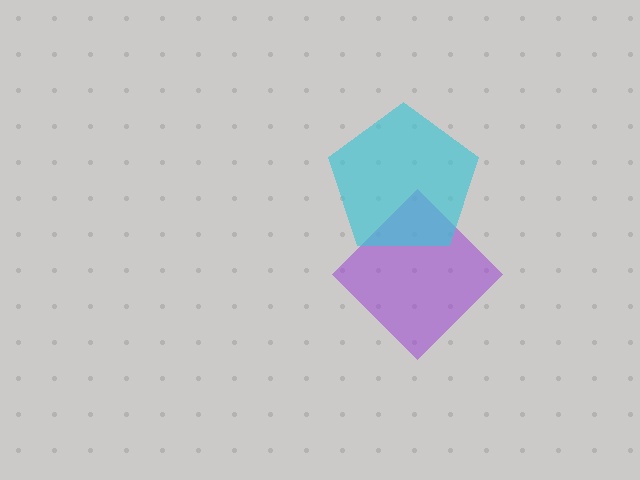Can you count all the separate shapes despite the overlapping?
Yes, there are 2 separate shapes.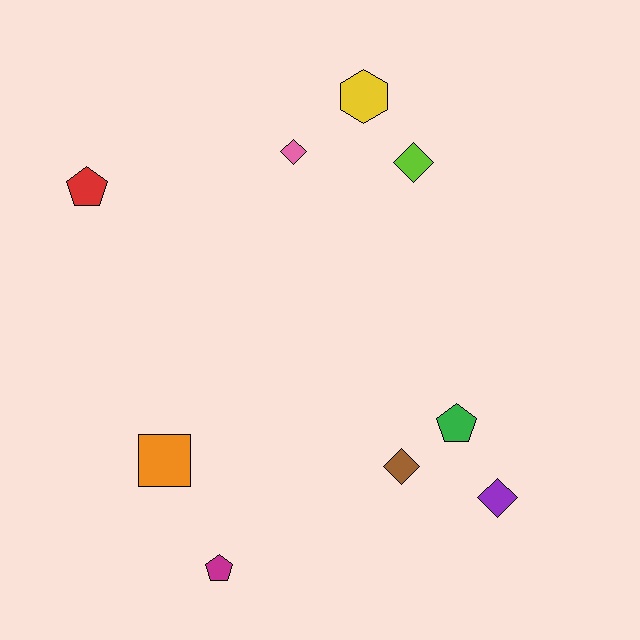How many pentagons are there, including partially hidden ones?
There are 3 pentagons.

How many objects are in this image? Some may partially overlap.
There are 9 objects.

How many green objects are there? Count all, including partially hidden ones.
There is 1 green object.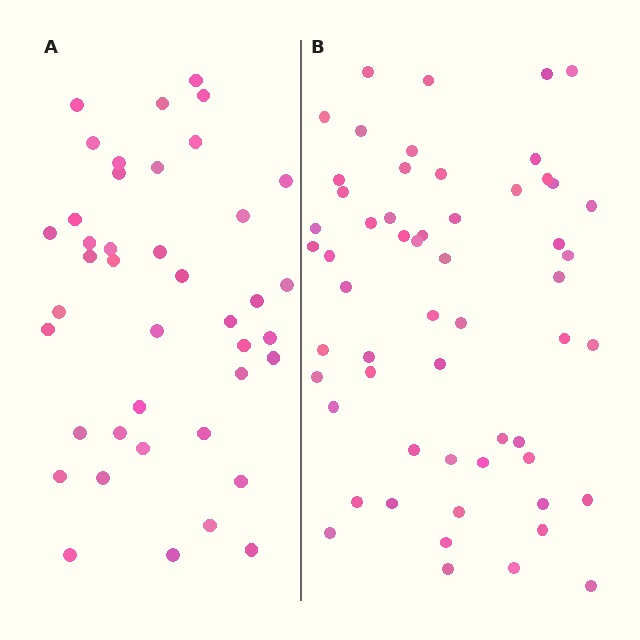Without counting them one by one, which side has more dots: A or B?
Region B (the right region) has more dots.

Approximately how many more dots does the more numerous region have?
Region B has approximately 15 more dots than region A.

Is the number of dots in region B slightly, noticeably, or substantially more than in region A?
Region B has noticeably more, but not dramatically so. The ratio is roughly 1.4 to 1.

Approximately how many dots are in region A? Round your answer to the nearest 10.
About 40 dots. (The exact count is 41, which rounds to 40.)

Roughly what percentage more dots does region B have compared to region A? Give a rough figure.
About 40% more.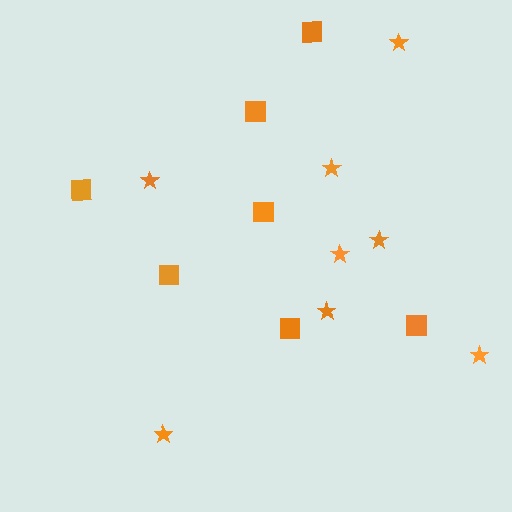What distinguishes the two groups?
There are 2 groups: one group of squares (7) and one group of stars (8).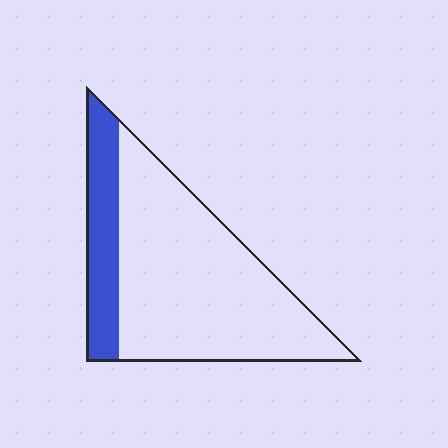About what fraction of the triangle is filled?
About one fifth (1/5).